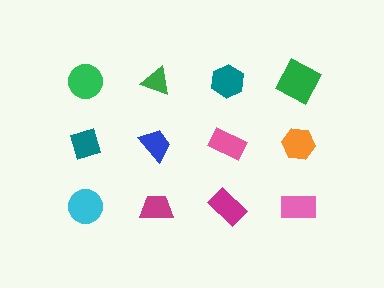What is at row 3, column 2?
A magenta trapezoid.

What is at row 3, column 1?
A cyan circle.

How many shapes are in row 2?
4 shapes.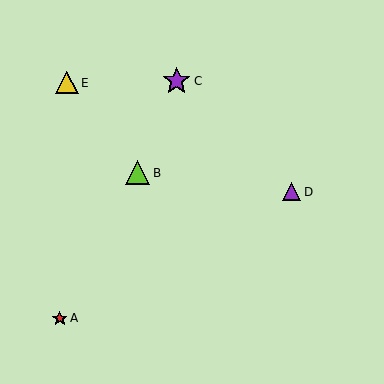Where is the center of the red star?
The center of the red star is at (60, 318).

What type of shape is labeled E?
Shape E is a yellow triangle.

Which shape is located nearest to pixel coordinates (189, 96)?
The purple star (labeled C) at (177, 81) is nearest to that location.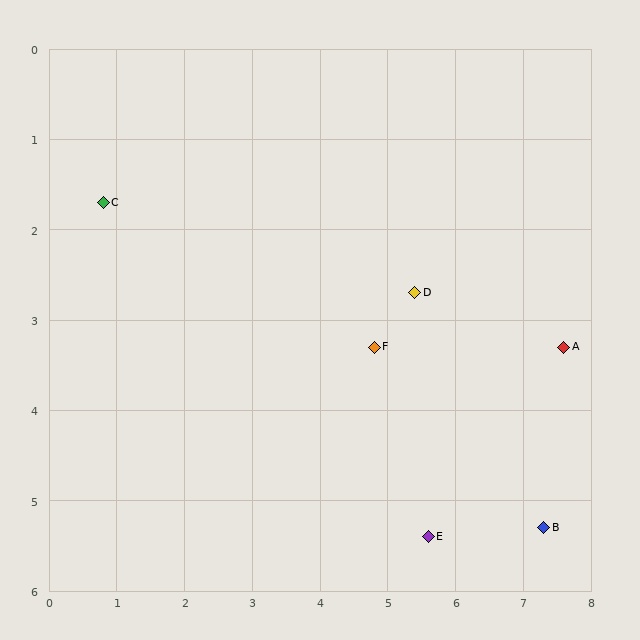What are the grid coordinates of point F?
Point F is at approximately (4.8, 3.3).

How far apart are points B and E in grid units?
Points B and E are about 1.7 grid units apart.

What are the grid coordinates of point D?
Point D is at approximately (5.4, 2.7).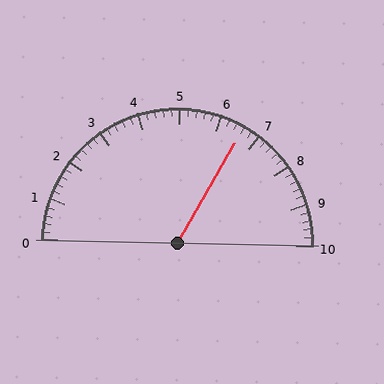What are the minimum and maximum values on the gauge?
The gauge ranges from 0 to 10.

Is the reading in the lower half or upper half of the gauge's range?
The reading is in the upper half of the range (0 to 10).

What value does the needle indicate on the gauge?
The needle indicates approximately 6.6.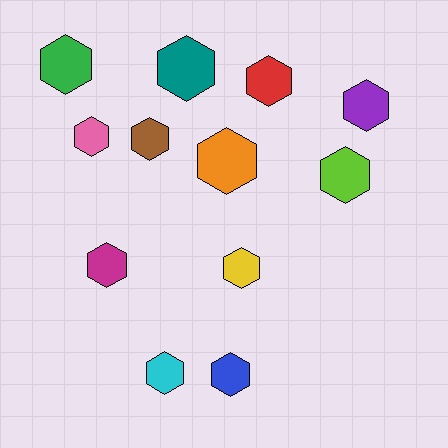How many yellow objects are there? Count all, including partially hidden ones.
There is 1 yellow object.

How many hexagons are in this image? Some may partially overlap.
There are 12 hexagons.